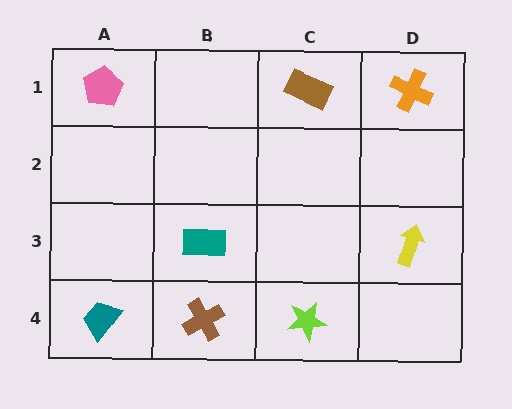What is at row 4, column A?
A teal trapezoid.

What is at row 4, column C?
A lime star.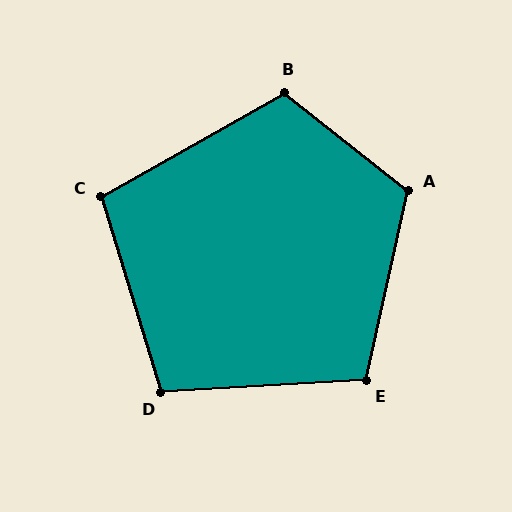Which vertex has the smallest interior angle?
C, at approximately 103 degrees.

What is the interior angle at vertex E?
Approximately 106 degrees (obtuse).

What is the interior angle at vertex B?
Approximately 112 degrees (obtuse).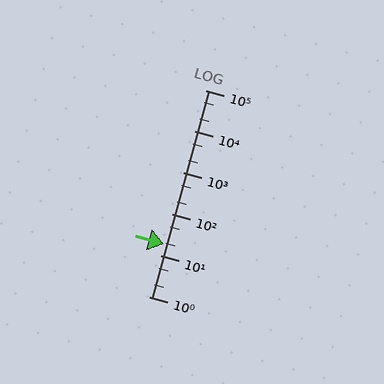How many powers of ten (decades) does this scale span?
The scale spans 5 decades, from 1 to 100000.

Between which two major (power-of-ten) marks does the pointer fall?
The pointer is between 10 and 100.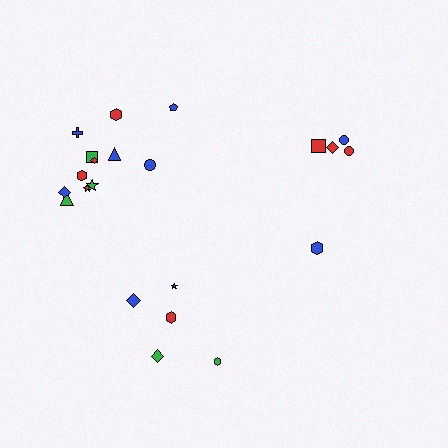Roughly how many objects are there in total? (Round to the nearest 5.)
Roughly 20 objects in total.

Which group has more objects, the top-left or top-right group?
The top-left group.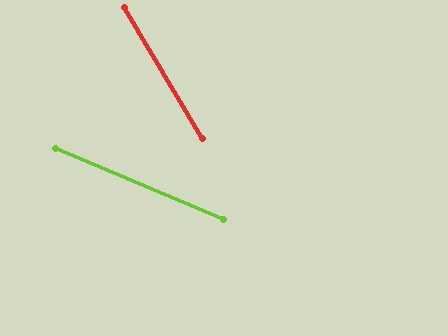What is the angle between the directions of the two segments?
Approximately 36 degrees.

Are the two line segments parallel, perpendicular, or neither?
Neither parallel nor perpendicular — they differ by about 36°.